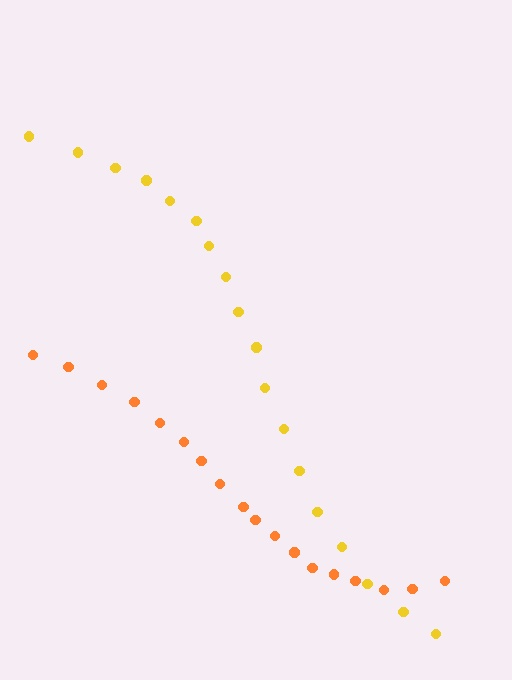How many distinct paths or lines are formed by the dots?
There are 2 distinct paths.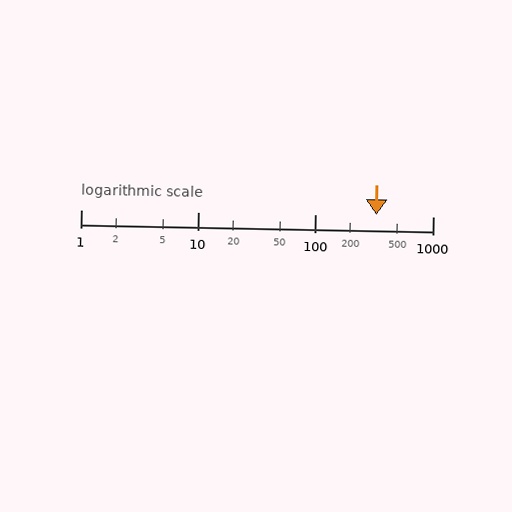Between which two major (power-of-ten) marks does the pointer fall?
The pointer is between 100 and 1000.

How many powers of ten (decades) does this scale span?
The scale spans 3 decades, from 1 to 1000.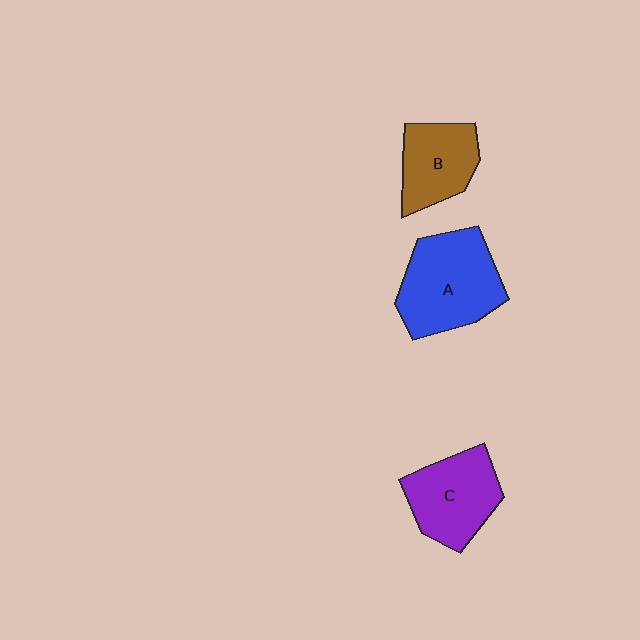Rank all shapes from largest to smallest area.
From largest to smallest: A (blue), C (purple), B (brown).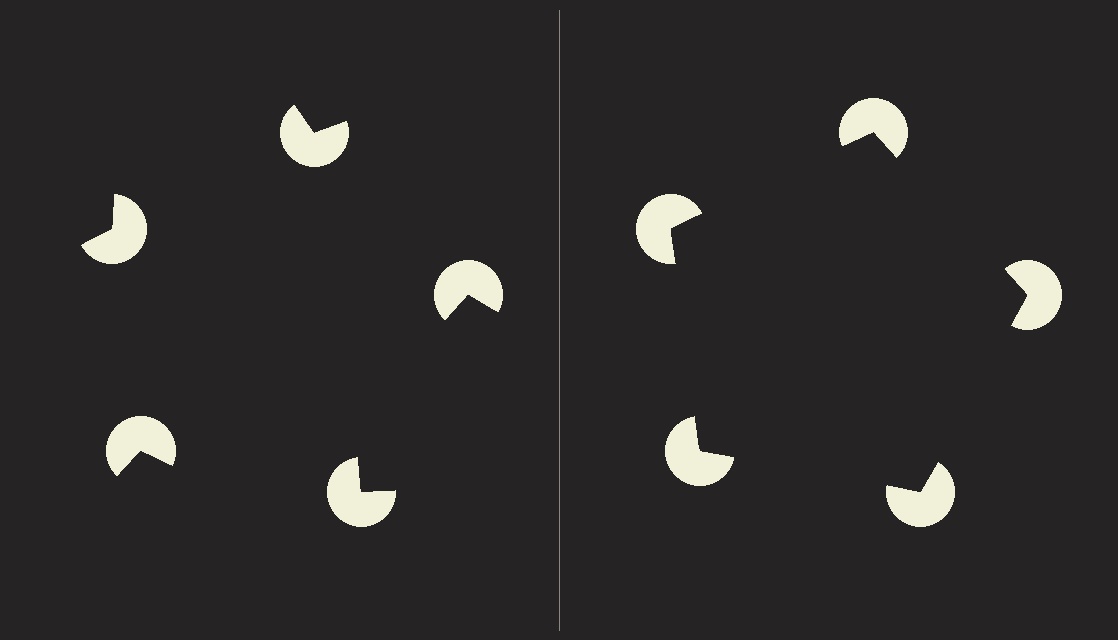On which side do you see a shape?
An illusory pentagon appears on the right side. On the left side the wedge cuts are rotated, so no coherent shape forms.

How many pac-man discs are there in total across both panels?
10 — 5 on each side.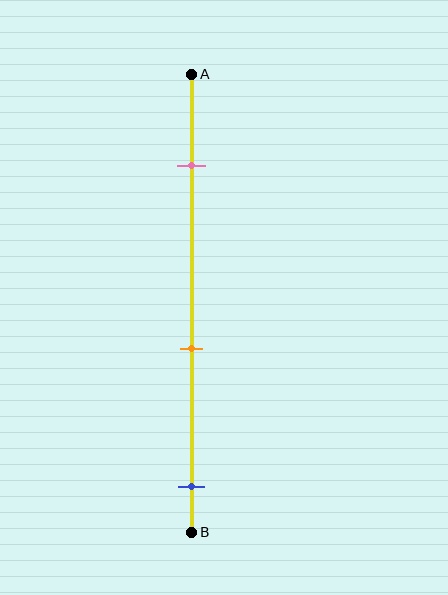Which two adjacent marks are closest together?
The orange and blue marks are the closest adjacent pair.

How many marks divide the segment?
There are 3 marks dividing the segment.